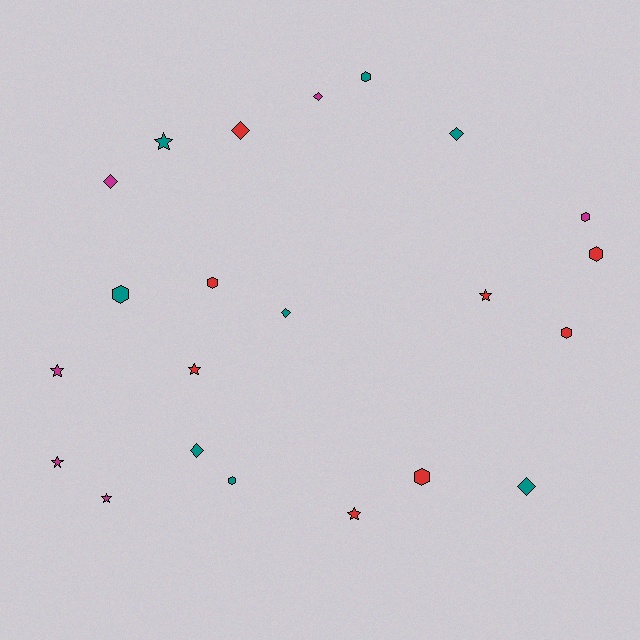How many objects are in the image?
There are 22 objects.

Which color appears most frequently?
Teal, with 8 objects.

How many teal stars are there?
There is 1 teal star.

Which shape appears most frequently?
Hexagon, with 8 objects.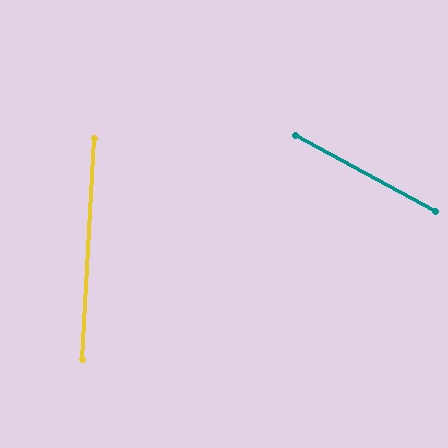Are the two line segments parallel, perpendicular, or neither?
Neither parallel nor perpendicular — they differ by about 65°.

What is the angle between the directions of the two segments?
Approximately 65 degrees.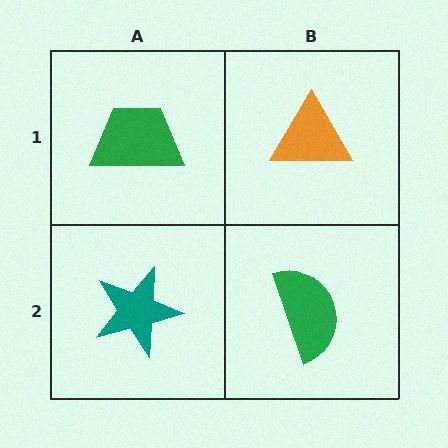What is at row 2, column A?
A teal star.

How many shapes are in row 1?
2 shapes.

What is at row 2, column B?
A green semicircle.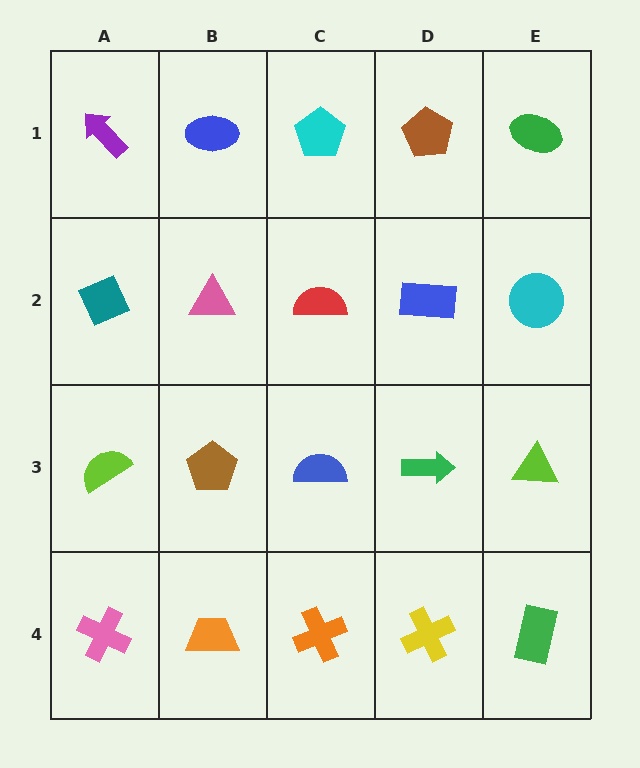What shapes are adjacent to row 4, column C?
A blue semicircle (row 3, column C), an orange trapezoid (row 4, column B), a yellow cross (row 4, column D).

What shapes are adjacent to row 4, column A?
A lime semicircle (row 3, column A), an orange trapezoid (row 4, column B).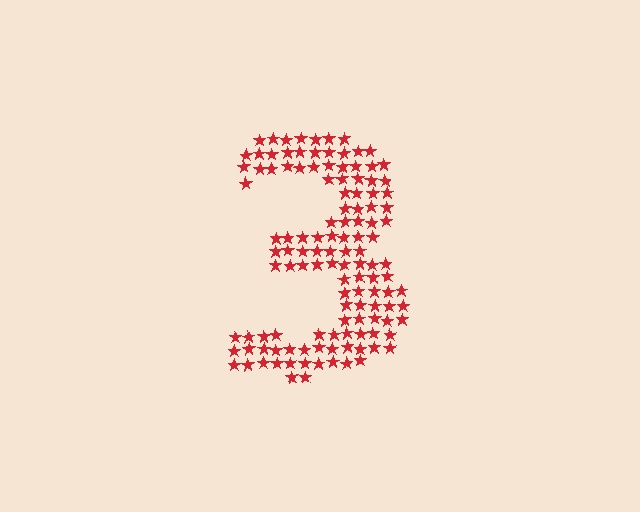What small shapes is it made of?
It is made of small stars.